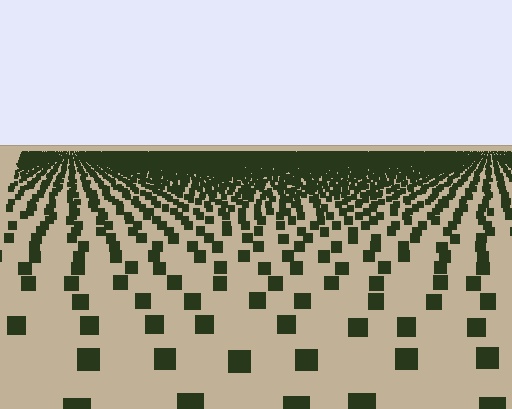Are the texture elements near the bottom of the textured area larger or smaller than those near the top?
Larger. Near the bottom, elements are closer to the viewer and appear at a bigger on-screen size.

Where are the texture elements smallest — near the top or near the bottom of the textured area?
Near the top.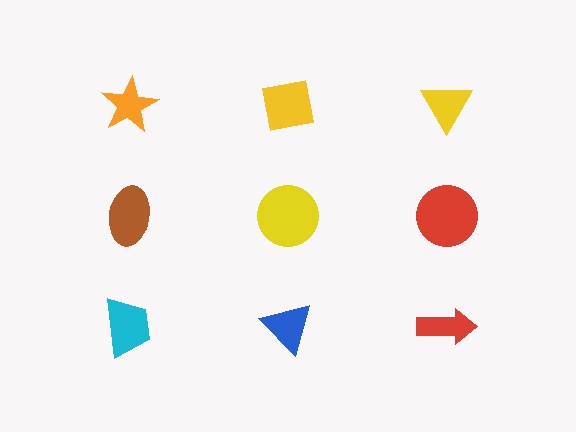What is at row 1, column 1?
An orange star.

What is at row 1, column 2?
A yellow square.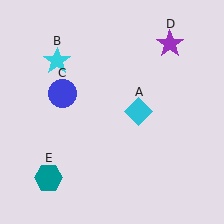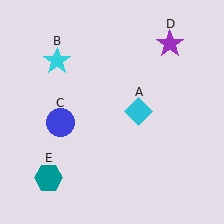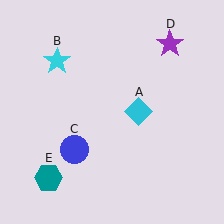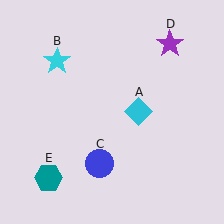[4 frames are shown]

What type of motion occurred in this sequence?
The blue circle (object C) rotated counterclockwise around the center of the scene.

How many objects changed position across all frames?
1 object changed position: blue circle (object C).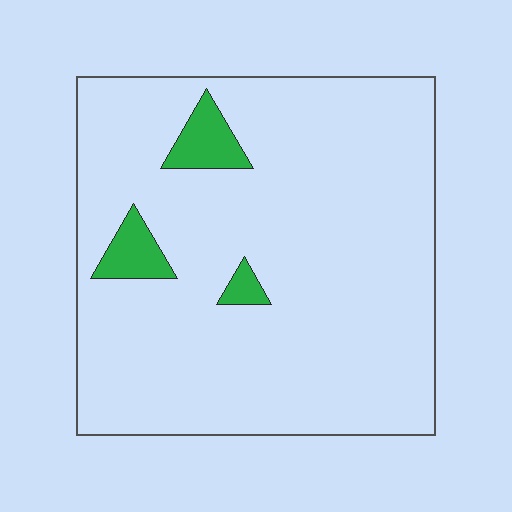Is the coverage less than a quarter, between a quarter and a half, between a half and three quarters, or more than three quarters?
Less than a quarter.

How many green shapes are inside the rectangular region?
3.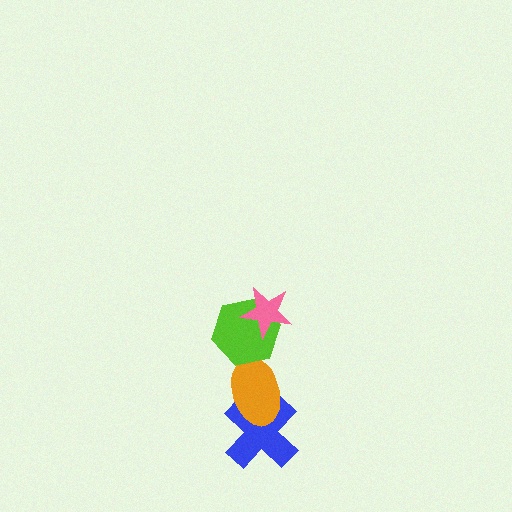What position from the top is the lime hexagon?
The lime hexagon is 2nd from the top.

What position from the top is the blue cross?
The blue cross is 4th from the top.